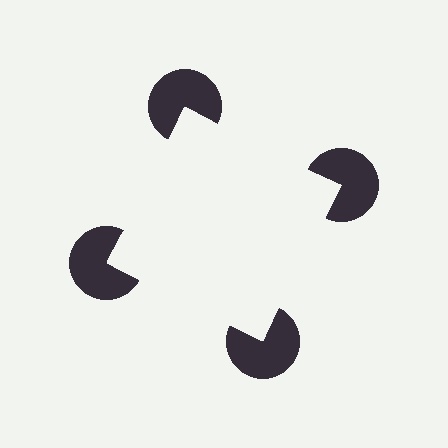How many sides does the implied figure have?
4 sides.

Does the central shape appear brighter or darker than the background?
It typically appears slightly brighter than the background, even though no actual brightness change is drawn.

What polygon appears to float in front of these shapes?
An illusory square — its edges are inferred from the aligned wedge cuts in the pac-man discs, not physically drawn.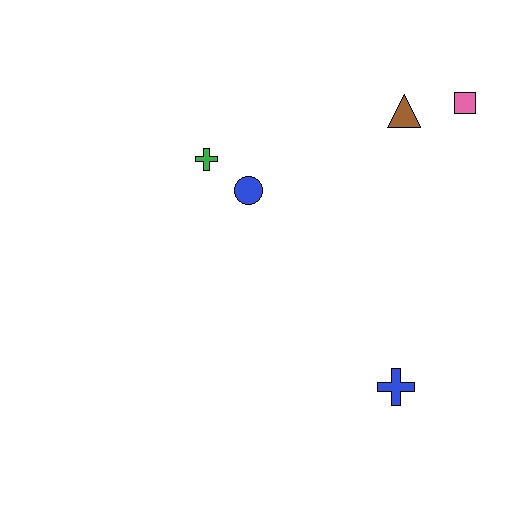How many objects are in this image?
There are 5 objects.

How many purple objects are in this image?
There are no purple objects.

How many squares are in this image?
There is 1 square.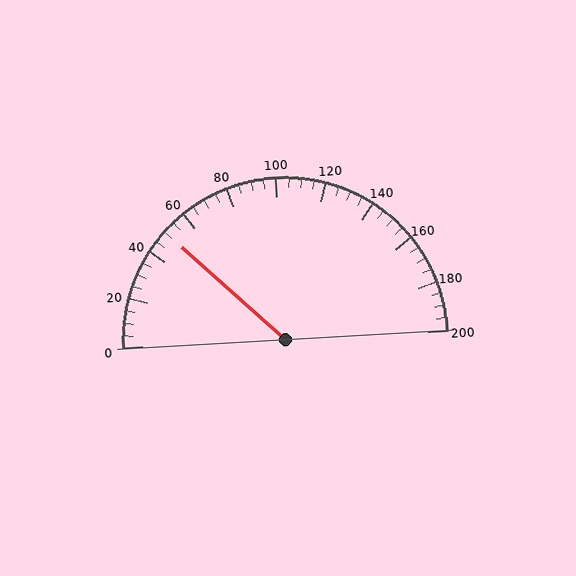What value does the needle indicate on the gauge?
The needle indicates approximately 50.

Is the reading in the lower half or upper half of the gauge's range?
The reading is in the lower half of the range (0 to 200).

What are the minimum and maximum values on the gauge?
The gauge ranges from 0 to 200.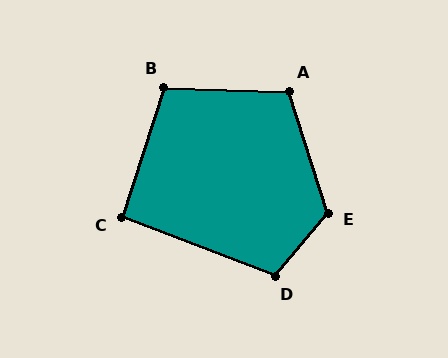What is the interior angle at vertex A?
Approximately 109 degrees (obtuse).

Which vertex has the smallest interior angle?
C, at approximately 93 degrees.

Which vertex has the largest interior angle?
E, at approximately 122 degrees.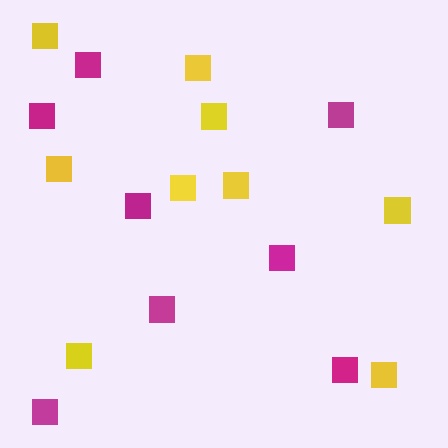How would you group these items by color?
There are 2 groups: one group of yellow squares (9) and one group of magenta squares (8).